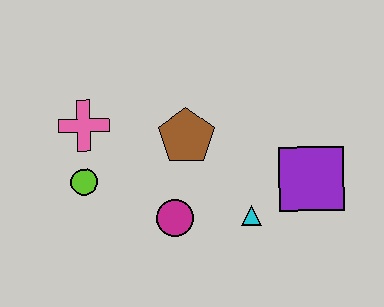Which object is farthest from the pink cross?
The purple square is farthest from the pink cross.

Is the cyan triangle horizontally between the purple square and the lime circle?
Yes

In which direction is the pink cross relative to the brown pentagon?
The pink cross is to the left of the brown pentagon.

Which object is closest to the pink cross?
The lime circle is closest to the pink cross.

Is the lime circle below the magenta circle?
No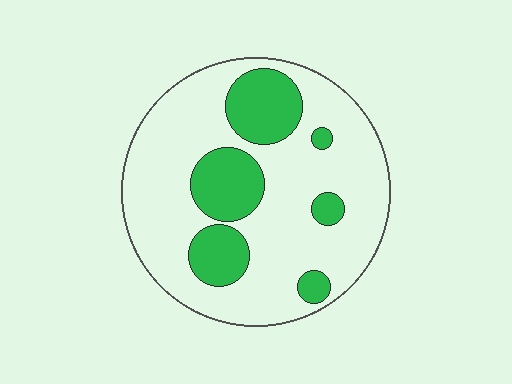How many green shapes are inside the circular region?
6.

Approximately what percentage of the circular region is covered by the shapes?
Approximately 25%.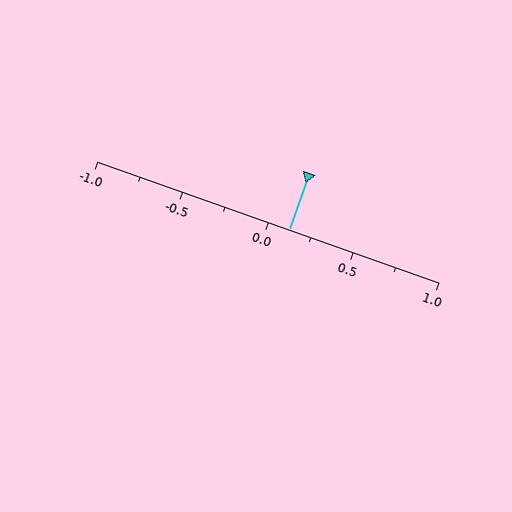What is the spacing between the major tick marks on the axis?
The major ticks are spaced 0.5 apart.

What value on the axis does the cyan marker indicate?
The marker indicates approximately 0.12.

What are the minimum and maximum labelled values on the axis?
The axis runs from -1.0 to 1.0.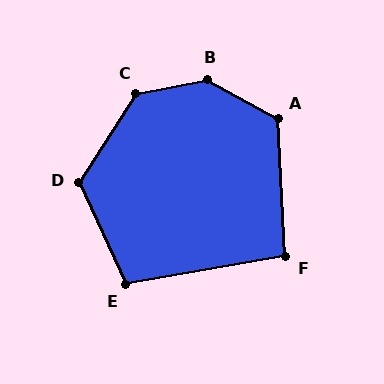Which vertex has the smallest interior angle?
F, at approximately 97 degrees.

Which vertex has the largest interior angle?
B, at approximately 140 degrees.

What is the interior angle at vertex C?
Approximately 134 degrees (obtuse).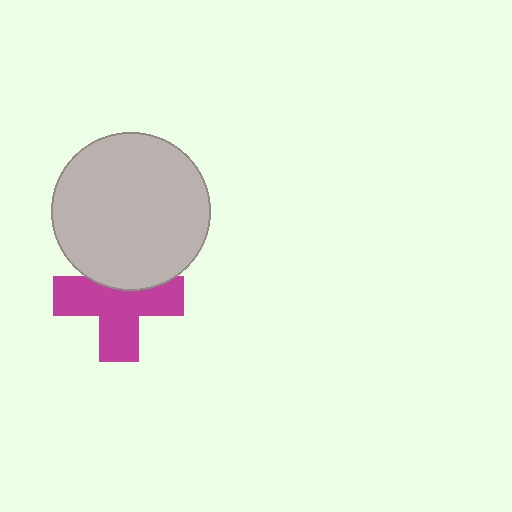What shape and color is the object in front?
The object in front is a light gray circle.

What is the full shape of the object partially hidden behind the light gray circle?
The partially hidden object is a magenta cross.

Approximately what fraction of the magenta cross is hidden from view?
Roughly 32% of the magenta cross is hidden behind the light gray circle.